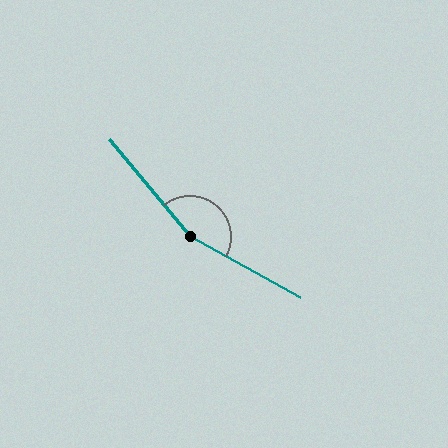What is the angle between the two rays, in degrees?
Approximately 159 degrees.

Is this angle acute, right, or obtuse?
It is obtuse.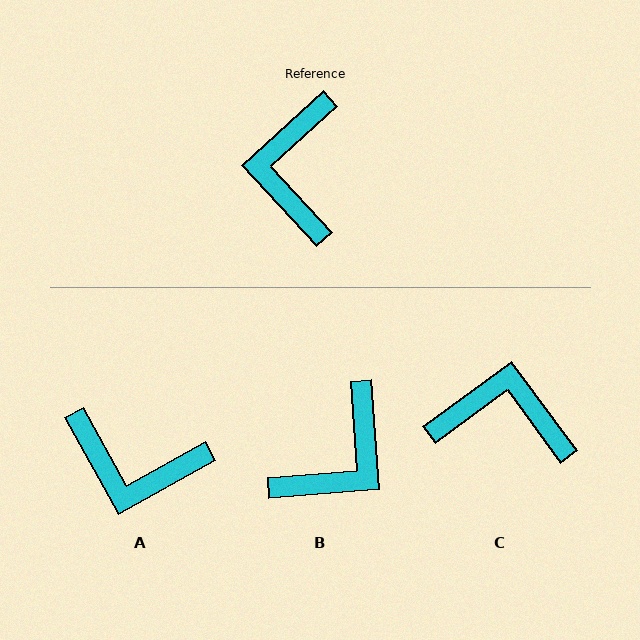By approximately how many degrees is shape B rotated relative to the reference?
Approximately 142 degrees counter-clockwise.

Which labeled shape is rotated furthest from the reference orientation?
B, about 142 degrees away.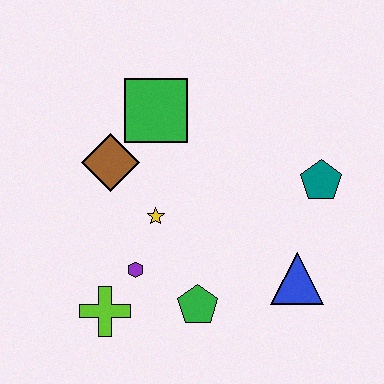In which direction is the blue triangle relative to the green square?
The blue triangle is below the green square.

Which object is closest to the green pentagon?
The purple hexagon is closest to the green pentagon.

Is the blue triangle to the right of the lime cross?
Yes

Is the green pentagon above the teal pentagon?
No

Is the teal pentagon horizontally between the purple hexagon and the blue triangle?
No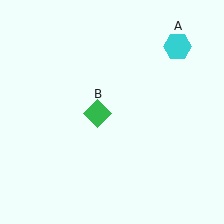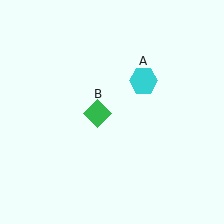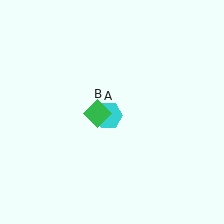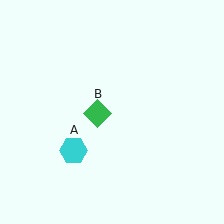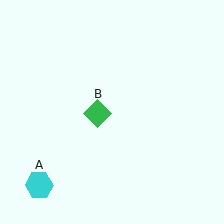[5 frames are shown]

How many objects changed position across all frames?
1 object changed position: cyan hexagon (object A).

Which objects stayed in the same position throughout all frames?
Green diamond (object B) remained stationary.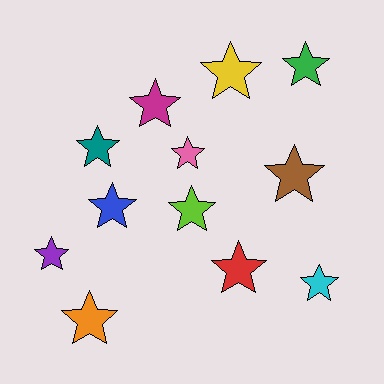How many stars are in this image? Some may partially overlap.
There are 12 stars.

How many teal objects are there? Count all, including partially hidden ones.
There is 1 teal object.